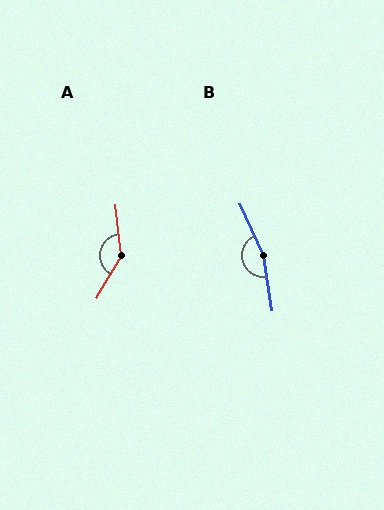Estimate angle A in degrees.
Approximately 143 degrees.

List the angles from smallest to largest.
A (143°), B (164°).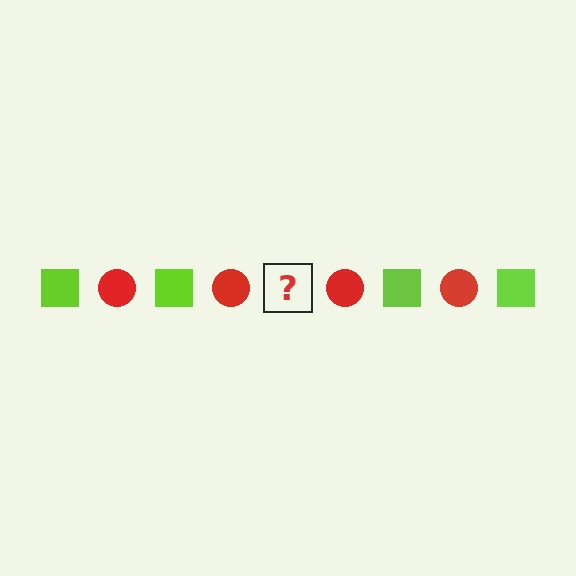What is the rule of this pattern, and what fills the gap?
The rule is that the pattern alternates between lime square and red circle. The gap should be filled with a lime square.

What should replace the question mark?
The question mark should be replaced with a lime square.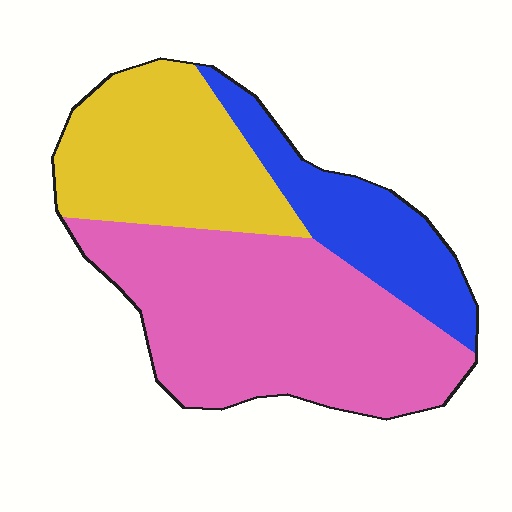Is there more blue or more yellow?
Yellow.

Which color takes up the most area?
Pink, at roughly 50%.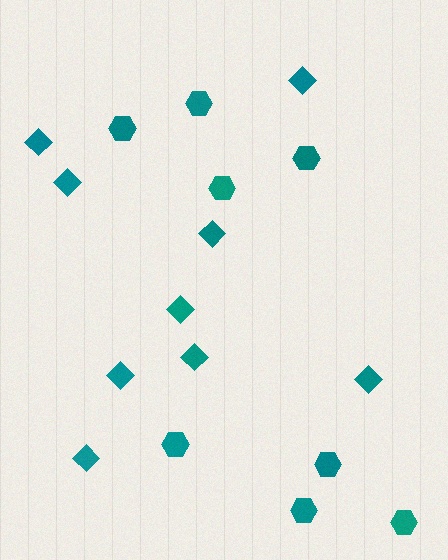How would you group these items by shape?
There are 2 groups: one group of hexagons (8) and one group of diamonds (9).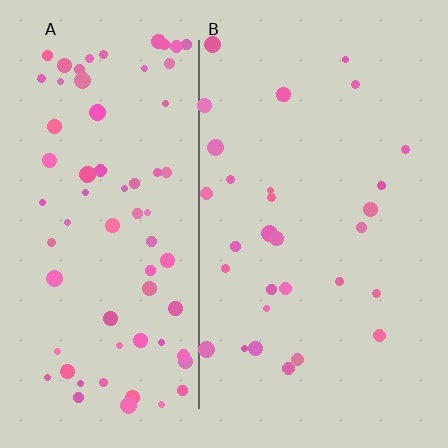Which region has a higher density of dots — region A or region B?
A (the left).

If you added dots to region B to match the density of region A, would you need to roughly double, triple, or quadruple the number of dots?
Approximately double.